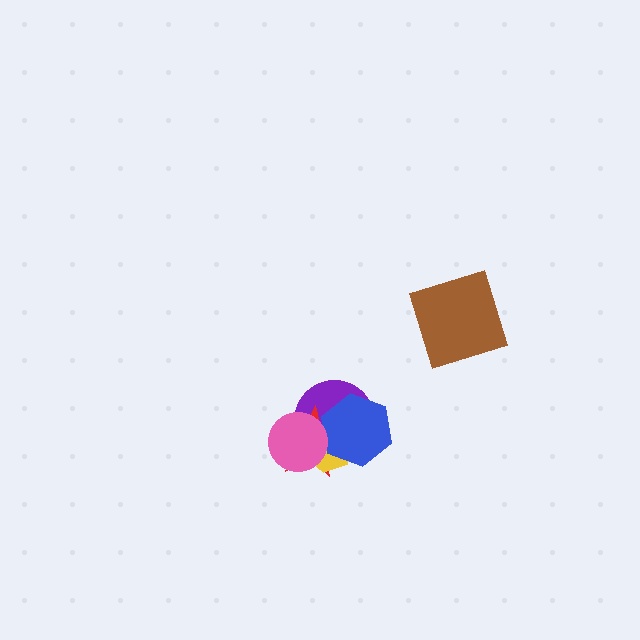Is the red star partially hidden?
Yes, it is partially covered by another shape.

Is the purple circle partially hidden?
Yes, it is partially covered by another shape.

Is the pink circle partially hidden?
No, no other shape covers it.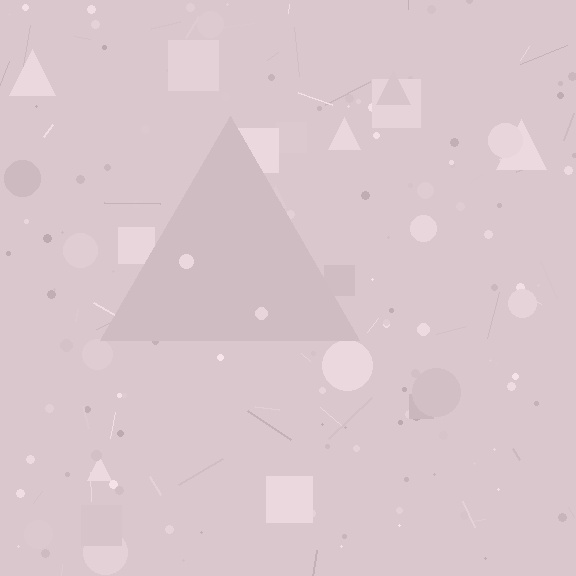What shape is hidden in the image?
A triangle is hidden in the image.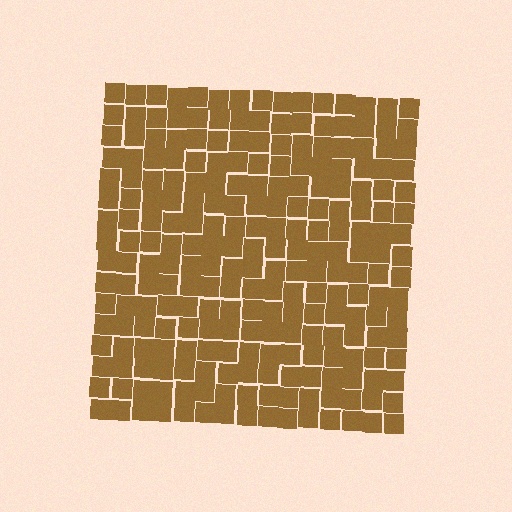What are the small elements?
The small elements are squares.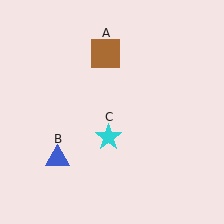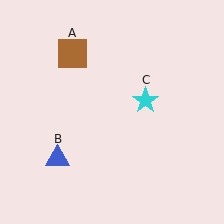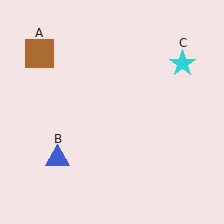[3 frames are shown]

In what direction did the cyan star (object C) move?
The cyan star (object C) moved up and to the right.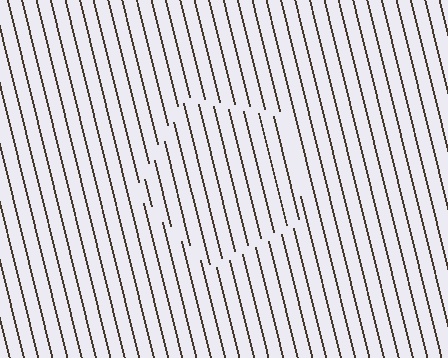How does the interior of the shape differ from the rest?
The interior of the shape contains the same grating, shifted by half a period — the contour is defined by the phase discontinuity where line-ends from the inner and outer gratings abut.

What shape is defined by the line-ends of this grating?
An illusory pentagon. The interior of the shape contains the same grating, shifted by half a period — the contour is defined by the phase discontinuity where line-ends from the inner and outer gratings abut.